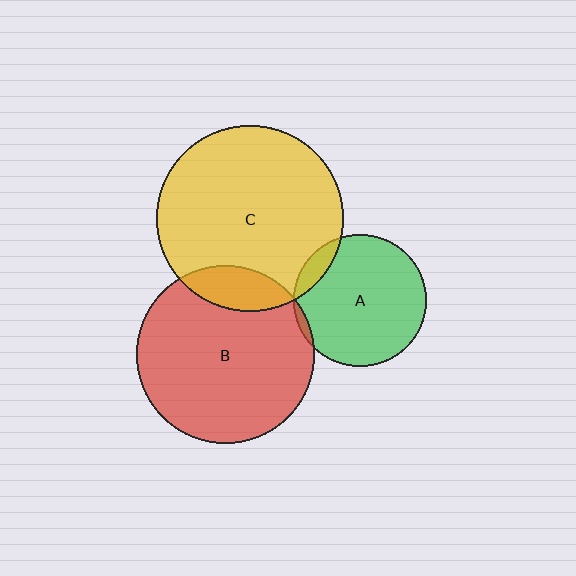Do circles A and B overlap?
Yes.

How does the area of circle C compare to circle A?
Approximately 2.0 times.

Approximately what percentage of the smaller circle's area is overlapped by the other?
Approximately 5%.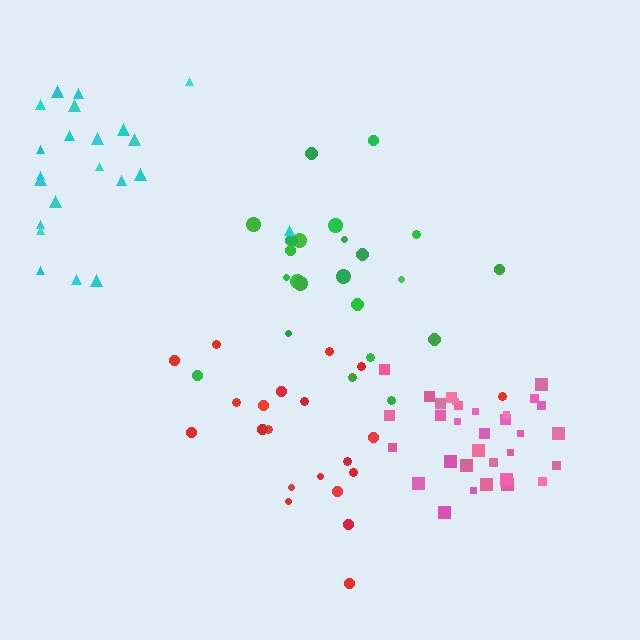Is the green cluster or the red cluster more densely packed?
Red.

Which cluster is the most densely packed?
Pink.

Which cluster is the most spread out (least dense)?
Green.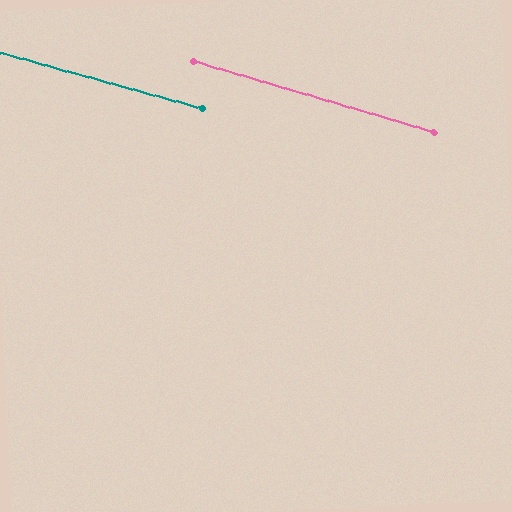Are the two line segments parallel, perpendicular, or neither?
Parallel — their directions differ by only 1.2°.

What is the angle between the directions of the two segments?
Approximately 1 degree.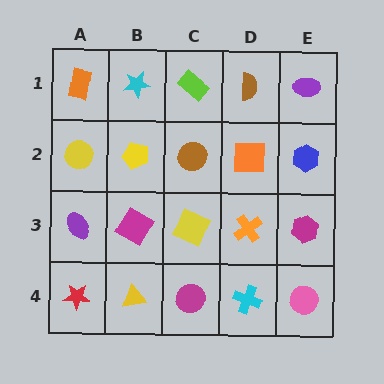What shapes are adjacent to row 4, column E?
A magenta hexagon (row 3, column E), a cyan cross (row 4, column D).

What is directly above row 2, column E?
A purple ellipse.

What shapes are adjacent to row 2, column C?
A lime rectangle (row 1, column C), a yellow square (row 3, column C), a yellow pentagon (row 2, column B), an orange square (row 2, column D).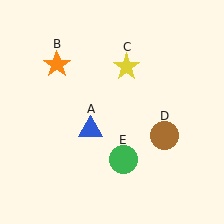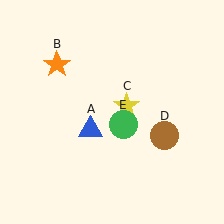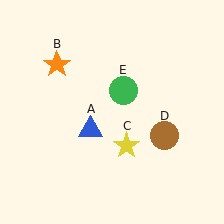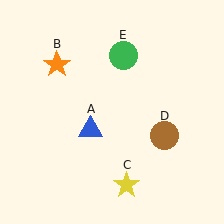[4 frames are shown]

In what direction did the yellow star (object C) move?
The yellow star (object C) moved down.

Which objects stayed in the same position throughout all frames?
Blue triangle (object A) and orange star (object B) and brown circle (object D) remained stationary.